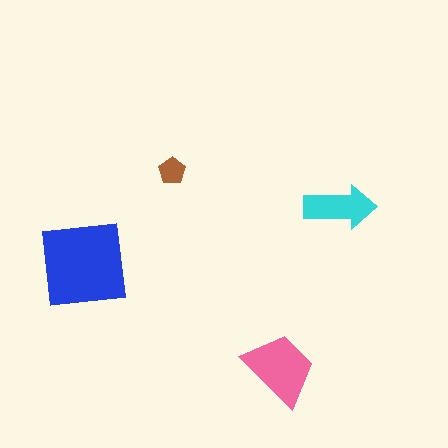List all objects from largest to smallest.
The blue square, the pink trapezoid, the cyan arrow, the brown pentagon.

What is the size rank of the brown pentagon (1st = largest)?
4th.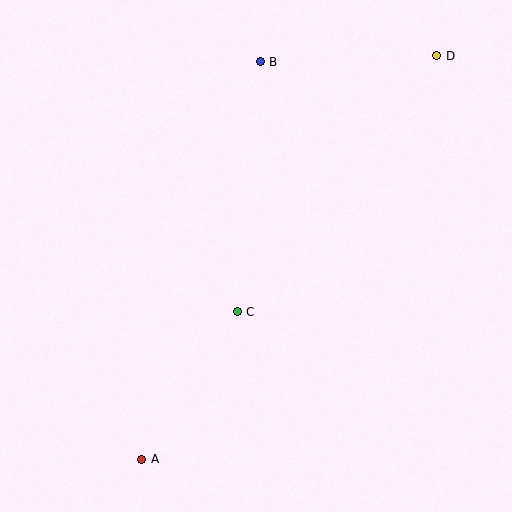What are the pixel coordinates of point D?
Point D is at (437, 56).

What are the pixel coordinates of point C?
Point C is at (237, 312).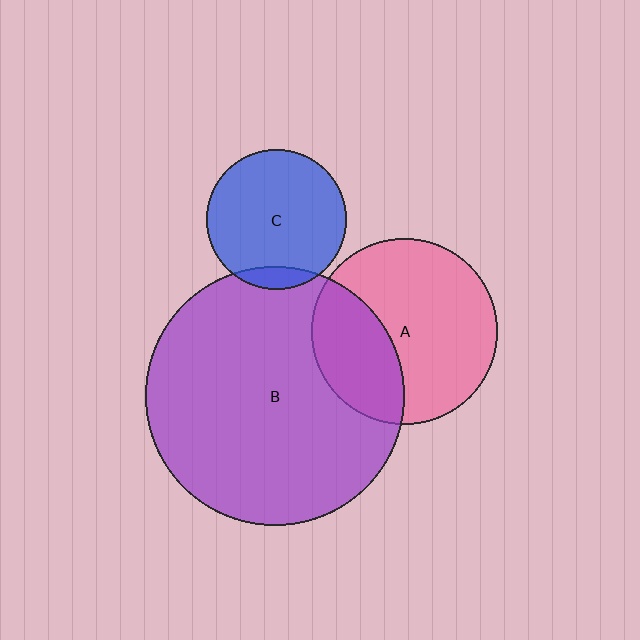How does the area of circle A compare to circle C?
Approximately 1.8 times.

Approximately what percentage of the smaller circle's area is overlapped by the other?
Approximately 35%.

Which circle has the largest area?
Circle B (purple).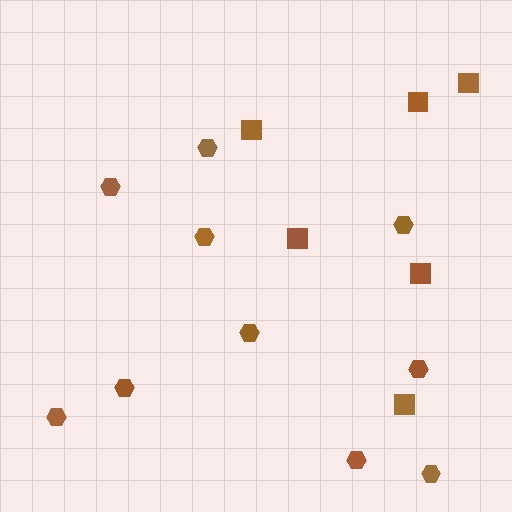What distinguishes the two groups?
There are 2 groups: one group of hexagons (10) and one group of squares (6).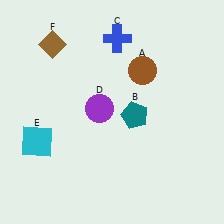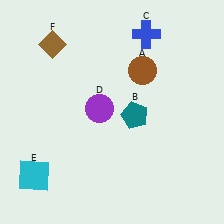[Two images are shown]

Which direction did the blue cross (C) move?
The blue cross (C) moved right.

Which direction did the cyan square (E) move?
The cyan square (E) moved down.